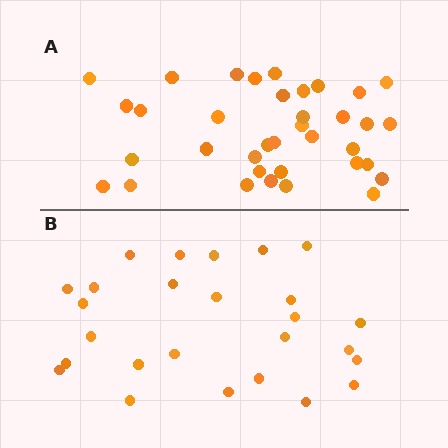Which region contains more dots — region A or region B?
Region A (the top region) has more dots.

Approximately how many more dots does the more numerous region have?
Region A has roughly 10 or so more dots than region B.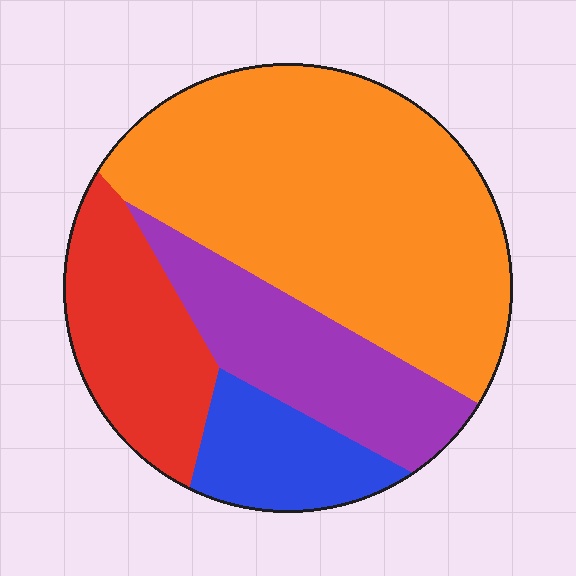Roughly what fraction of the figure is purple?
Purple covers about 20% of the figure.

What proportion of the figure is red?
Red covers about 20% of the figure.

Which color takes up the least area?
Blue, at roughly 10%.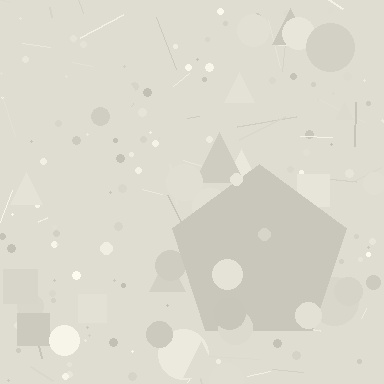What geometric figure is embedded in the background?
A pentagon is embedded in the background.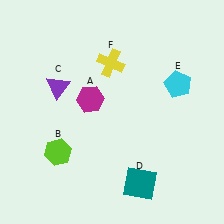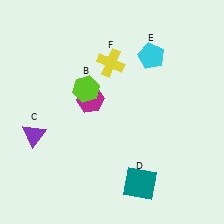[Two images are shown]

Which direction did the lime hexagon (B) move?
The lime hexagon (B) moved up.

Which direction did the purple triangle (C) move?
The purple triangle (C) moved down.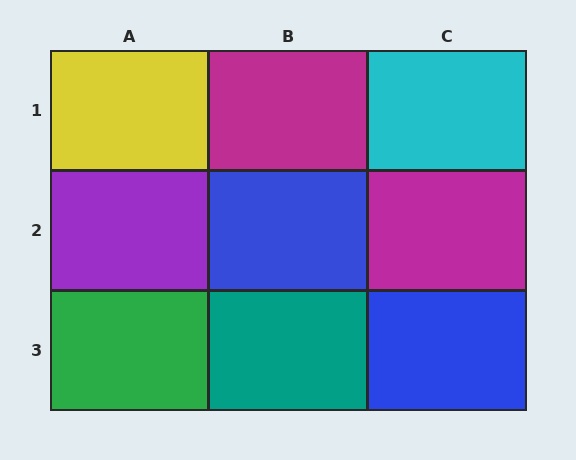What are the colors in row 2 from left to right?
Purple, blue, magenta.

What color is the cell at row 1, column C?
Cyan.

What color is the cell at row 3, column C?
Blue.